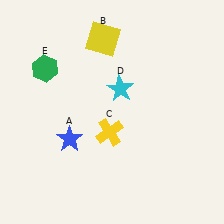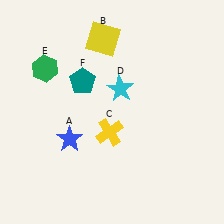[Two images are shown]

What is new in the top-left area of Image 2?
A teal pentagon (F) was added in the top-left area of Image 2.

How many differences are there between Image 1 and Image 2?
There is 1 difference between the two images.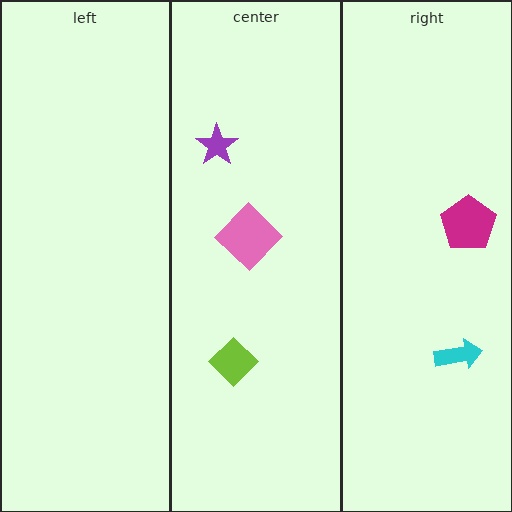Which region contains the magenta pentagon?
The right region.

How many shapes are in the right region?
2.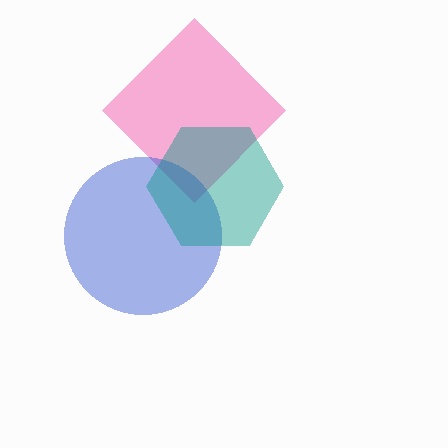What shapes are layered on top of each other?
The layered shapes are: a pink diamond, a blue circle, a teal hexagon.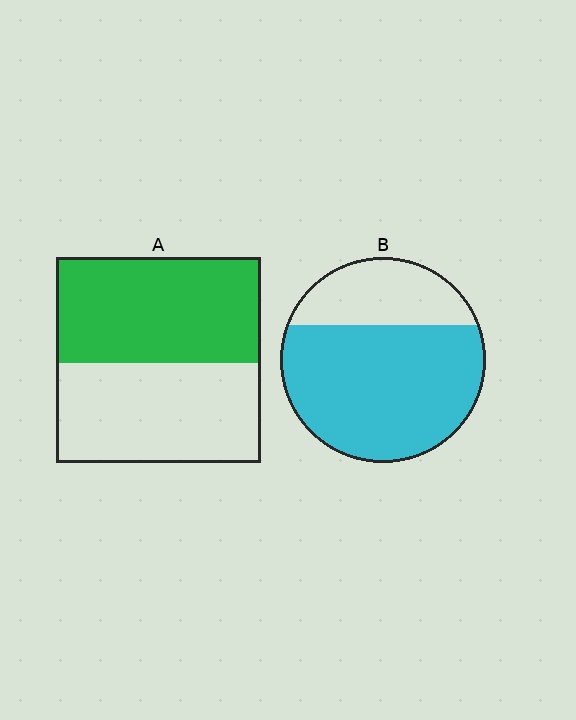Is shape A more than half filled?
Roughly half.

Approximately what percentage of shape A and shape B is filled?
A is approximately 50% and B is approximately 70%.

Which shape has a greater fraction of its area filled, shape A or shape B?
Shape B.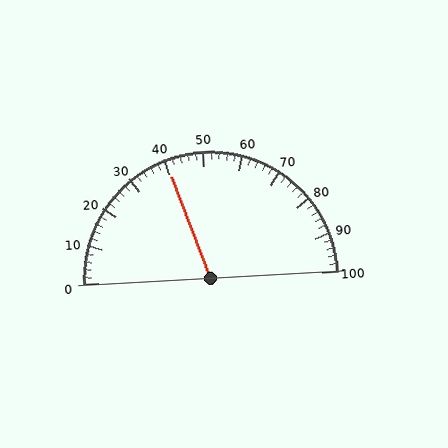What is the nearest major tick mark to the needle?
The nearest major tick mark is 40.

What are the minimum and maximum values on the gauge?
The gauge ranges from 0 to 100.